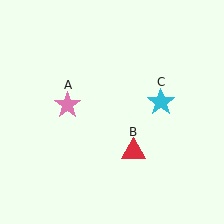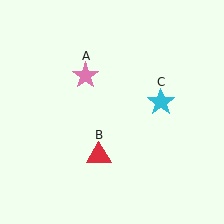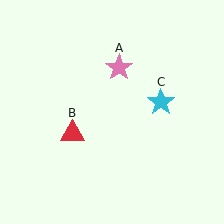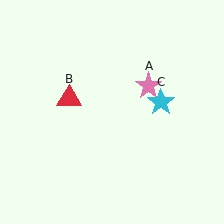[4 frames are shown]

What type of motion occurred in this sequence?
The pink star (object A), red triangle (object B) rotated clockwise around the center of the scene.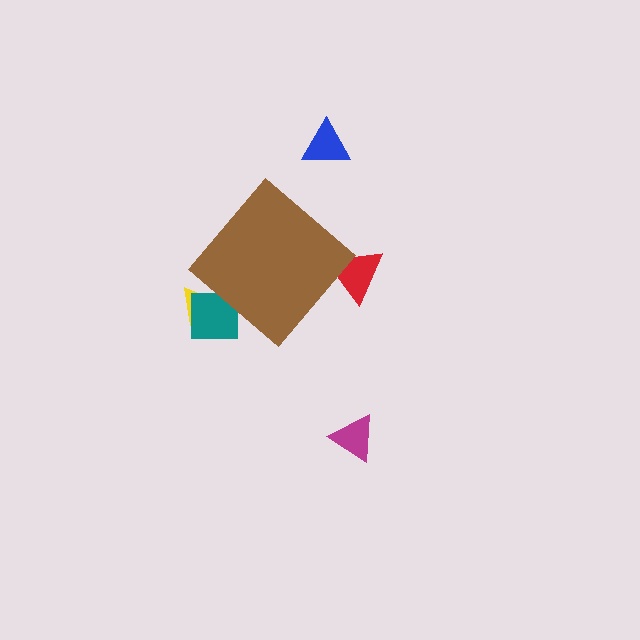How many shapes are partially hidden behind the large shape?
3 shapes are partially hidden.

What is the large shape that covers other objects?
A brown diamond.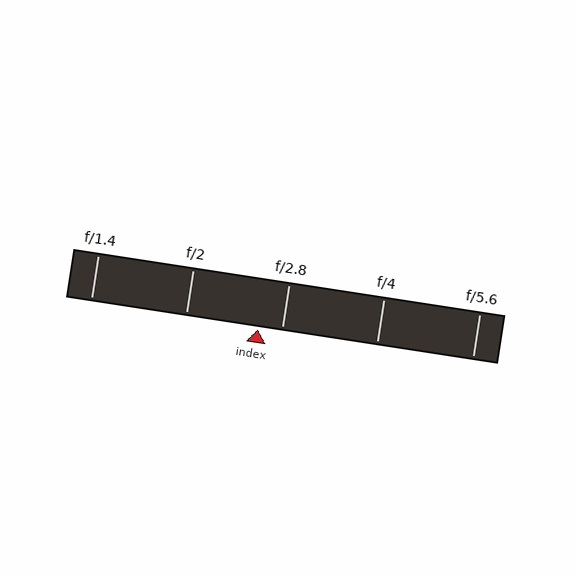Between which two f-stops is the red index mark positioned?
The index mark is between f/2 and f/2.8.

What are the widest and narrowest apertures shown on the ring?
The widest aperture shown is f/1.4 and the narrowest is f/5.6.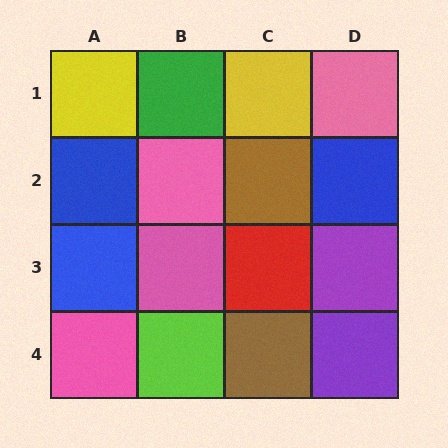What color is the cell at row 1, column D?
Pink.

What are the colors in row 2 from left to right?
Blue, pink, brown, blue.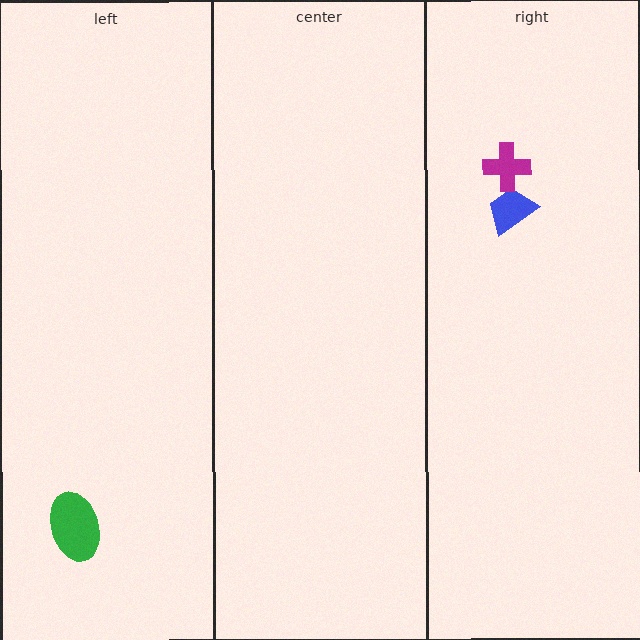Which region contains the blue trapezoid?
The right region.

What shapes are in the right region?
The blue trapezoid, the magenta cross.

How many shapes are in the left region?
1.